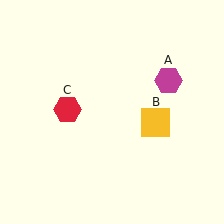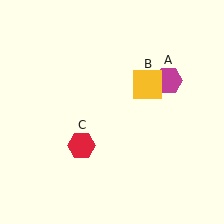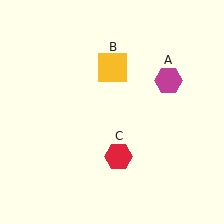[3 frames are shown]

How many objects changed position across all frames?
2 objects changed position: yellow square (object B), red hexagon (object C).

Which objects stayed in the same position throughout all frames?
Magenta hexagon (object A) remained stationary.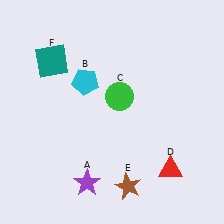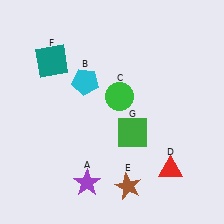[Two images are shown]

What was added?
A green square (G) was added in Image 2.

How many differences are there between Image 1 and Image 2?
There is 1 difference between the two images.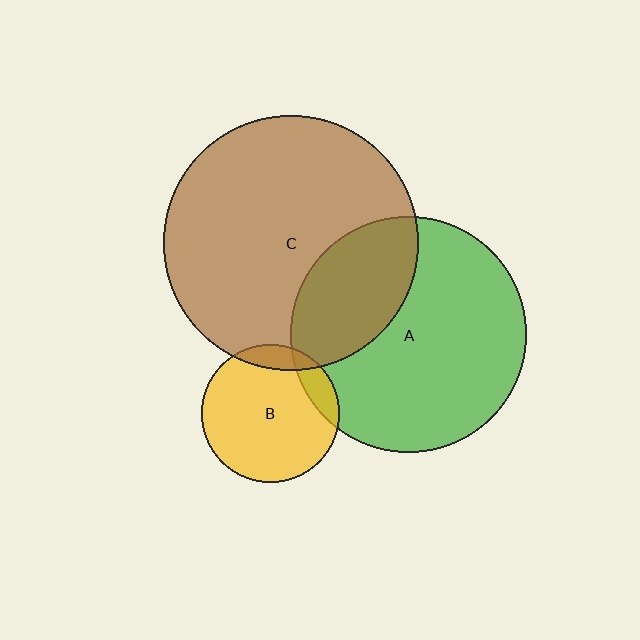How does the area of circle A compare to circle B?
Approximately 2.9 times.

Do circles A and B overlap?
Yes.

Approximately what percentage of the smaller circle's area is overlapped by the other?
Approximately 10%.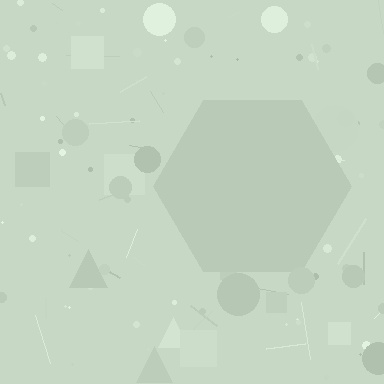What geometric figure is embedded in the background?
A hexagon is embedded in the background.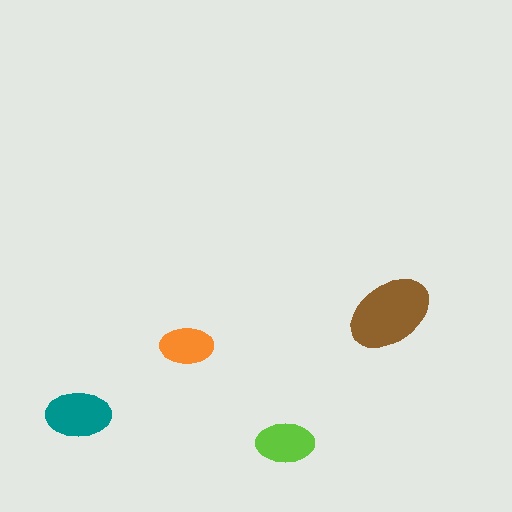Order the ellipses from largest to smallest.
the brown one, the teal one, the lime one, the orange one.